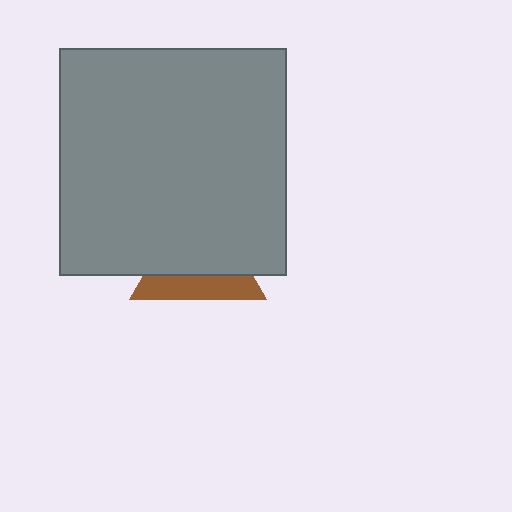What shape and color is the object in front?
The object in front is a gray square.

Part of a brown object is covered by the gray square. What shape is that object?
It is a triangle.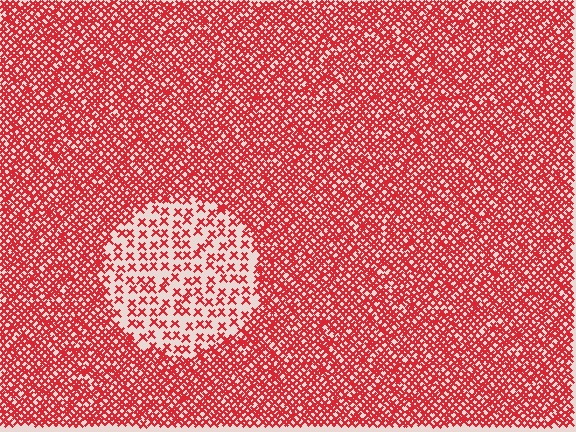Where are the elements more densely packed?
The elements are more densely packed outside the circle boundary.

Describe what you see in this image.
The image contains small red elements arranged at two different densities. A circle-shaped region is visible where the elements are less densely packed than the surrounding area.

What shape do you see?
I see a circle.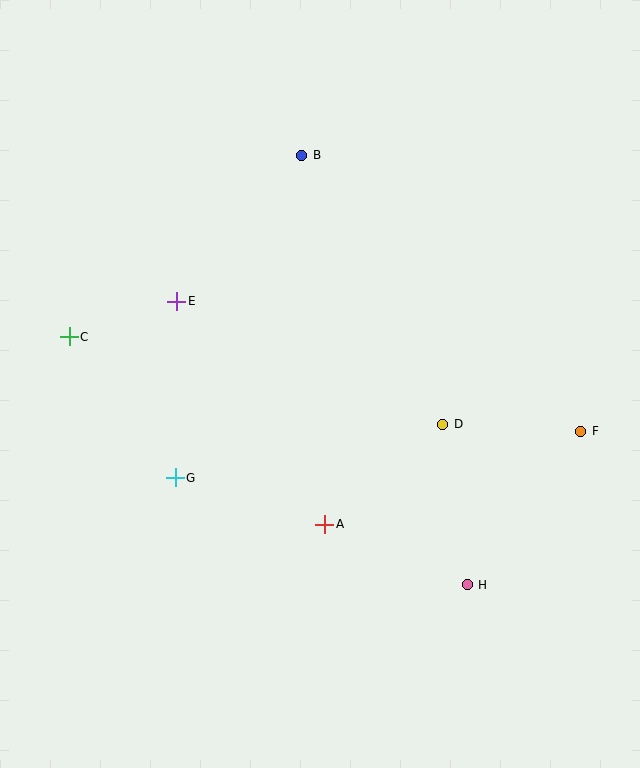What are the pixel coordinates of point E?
Point E is at (177, 301).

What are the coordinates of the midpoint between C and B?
The midpoint between C and B is at (185, 246).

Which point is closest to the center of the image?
Point D at (443, 424) is closest to the center.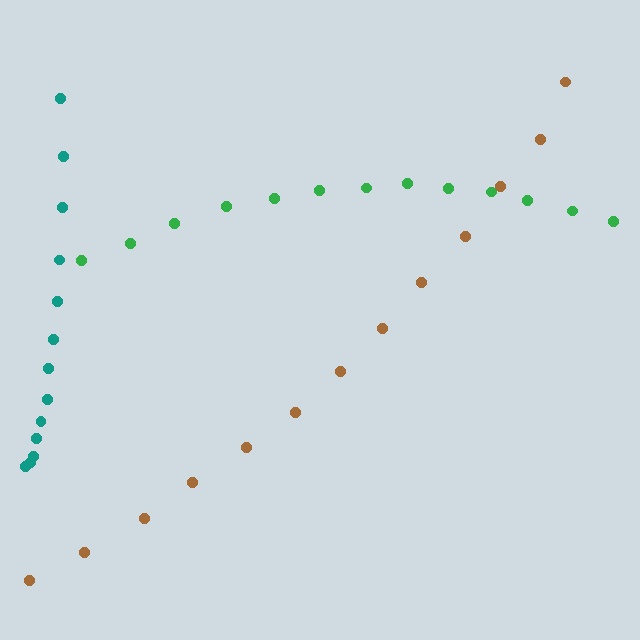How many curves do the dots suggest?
There are 3 distinct paths.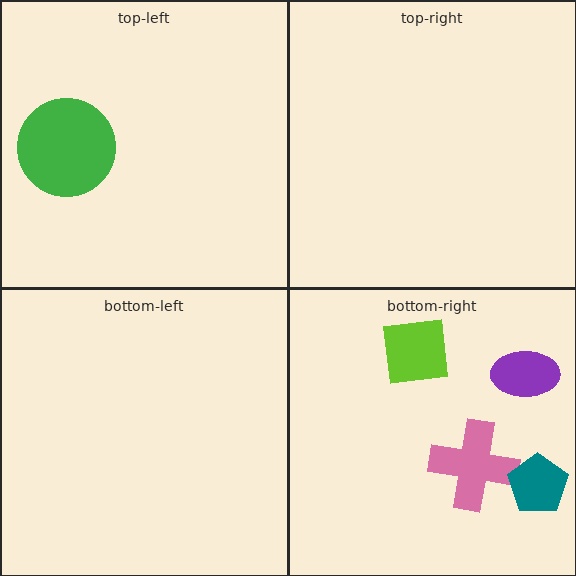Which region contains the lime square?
The bottom-right region.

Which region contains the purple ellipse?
The bottom-right region.